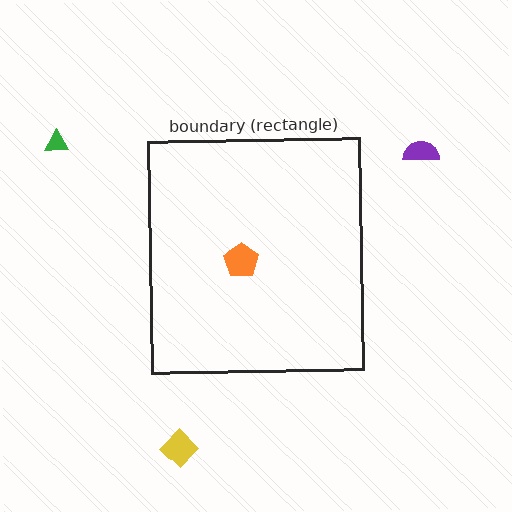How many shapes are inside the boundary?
1 inside, 3 outside.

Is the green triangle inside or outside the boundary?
Outside.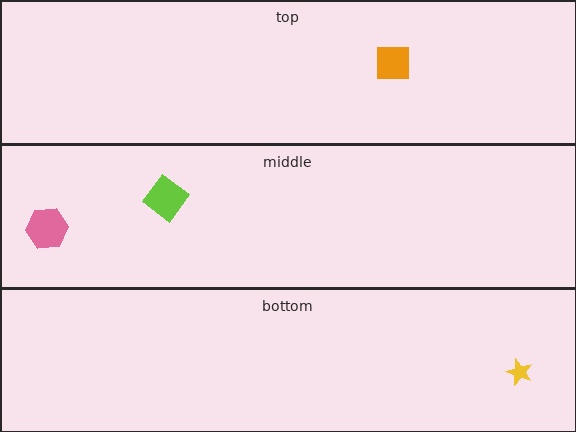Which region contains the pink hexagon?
The middle region.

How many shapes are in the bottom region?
1.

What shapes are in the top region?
The orange square.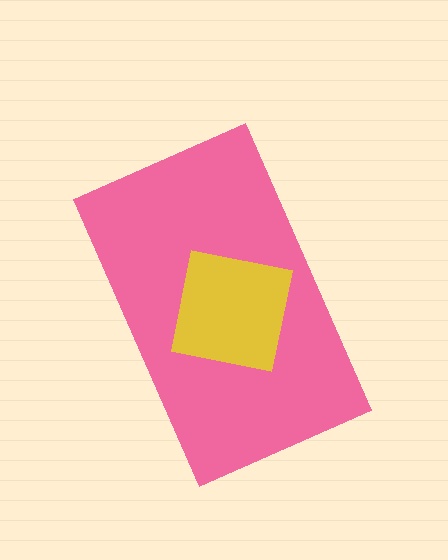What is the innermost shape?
The yellow square.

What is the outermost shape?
The pink rectangle.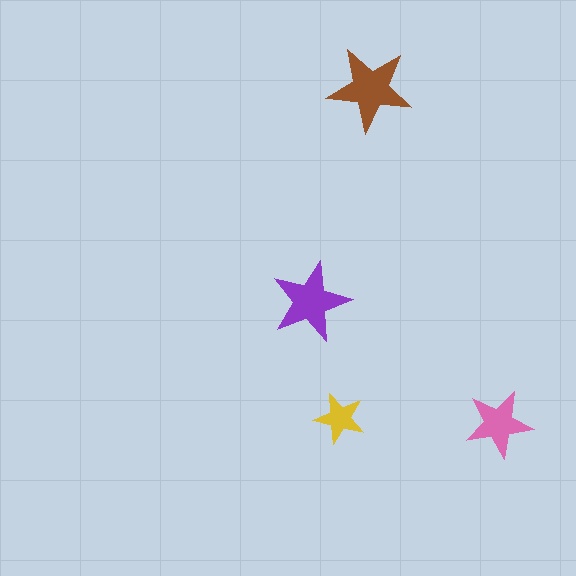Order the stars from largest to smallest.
the brown one, the purple one, the pink one, the yellow one.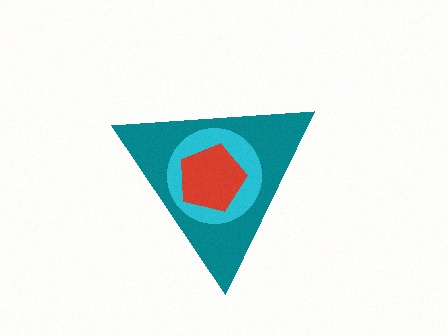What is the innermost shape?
The red pentagon.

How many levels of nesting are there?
3.